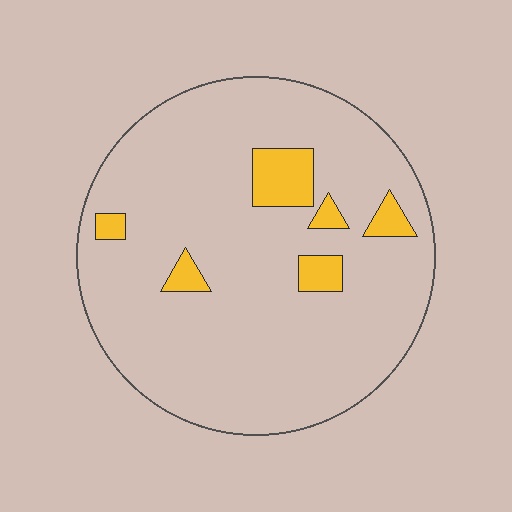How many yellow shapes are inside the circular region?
6.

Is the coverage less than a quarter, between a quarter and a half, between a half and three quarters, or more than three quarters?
Less than a quarter.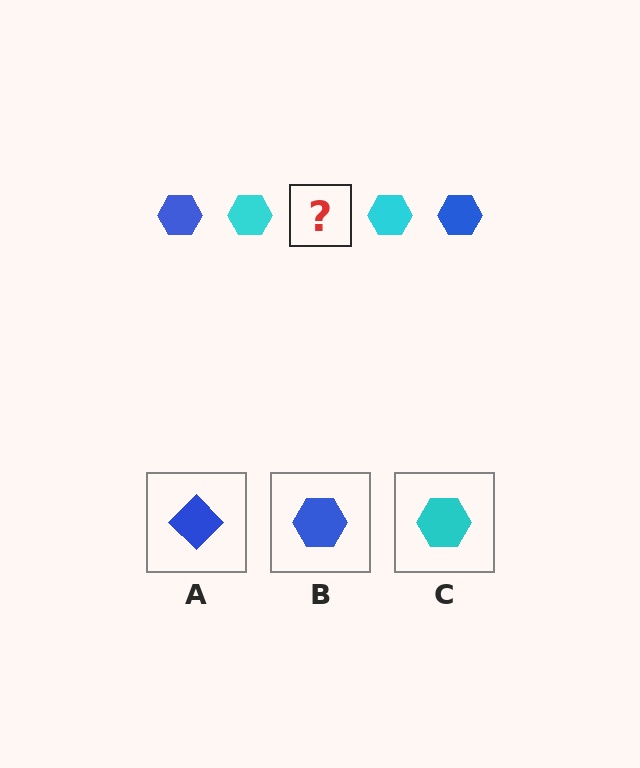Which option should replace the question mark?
Option B.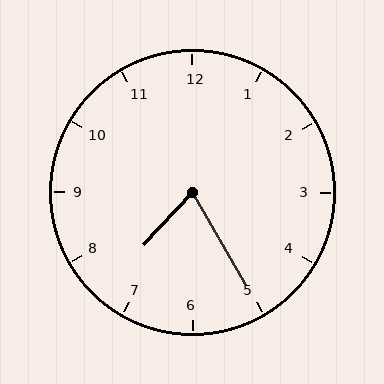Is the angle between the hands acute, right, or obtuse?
It is acute.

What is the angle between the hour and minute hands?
Approximately 72 degrees.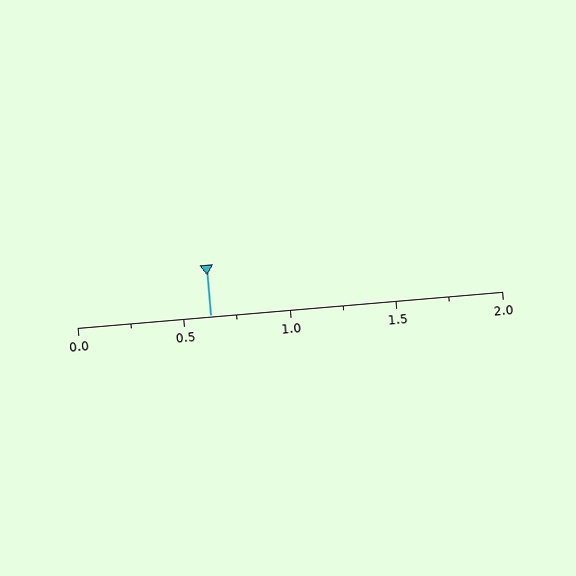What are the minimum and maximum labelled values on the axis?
The axis runs from 0.0 to 2.0.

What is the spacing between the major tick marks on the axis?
The major ticks are spaced 0.5 apart.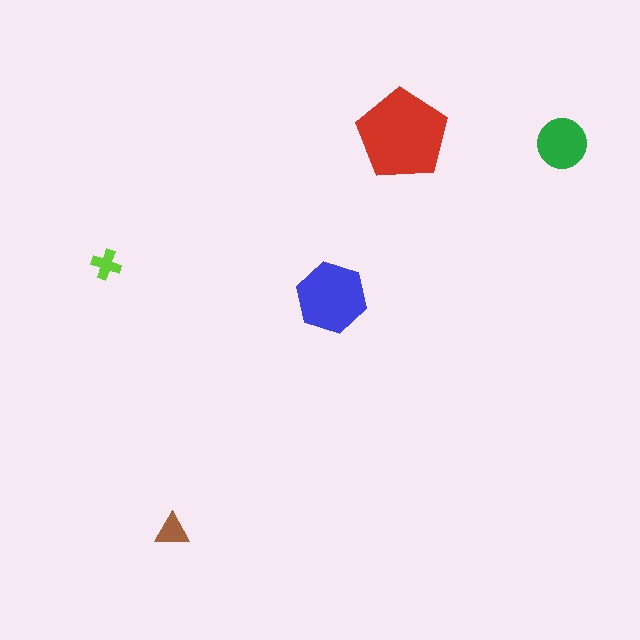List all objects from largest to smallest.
The red pentagon, the blue hexagon, the green circle, the brown triangle, the lime cross.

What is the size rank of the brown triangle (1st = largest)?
4th.